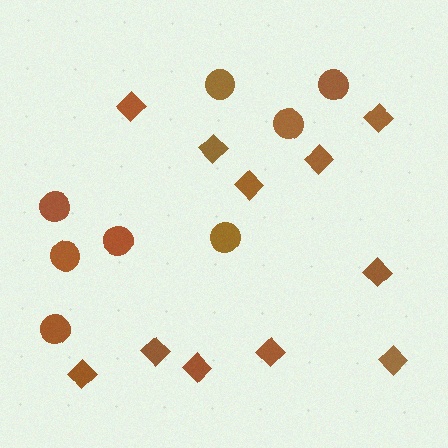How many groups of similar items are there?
There are 2 groups: one group of diamonds (11) and one group of circles (8).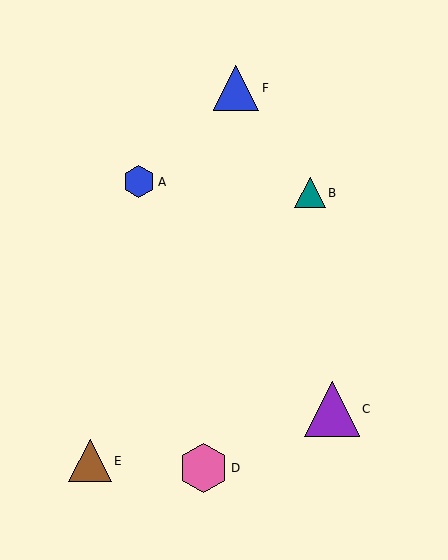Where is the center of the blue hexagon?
The center of the blue hexagon is at (139, 182).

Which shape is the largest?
The purple triangle (labeled C) is the largest.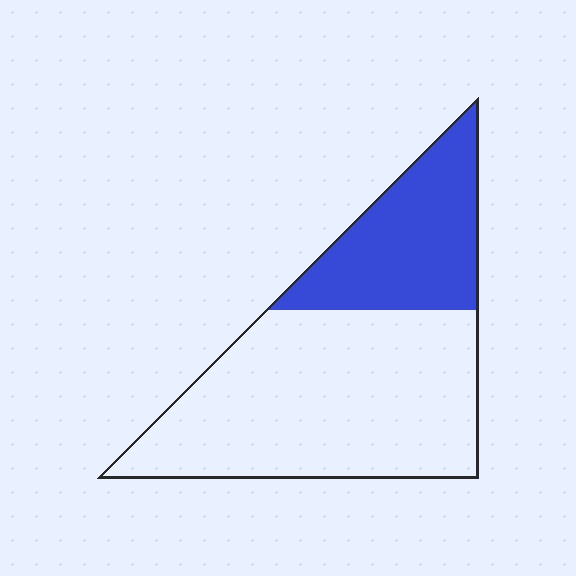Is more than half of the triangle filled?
No.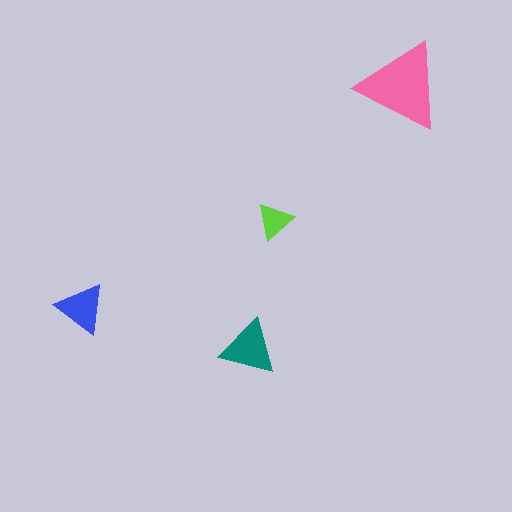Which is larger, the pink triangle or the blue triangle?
The pink one.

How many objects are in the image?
There are 4 objects in the image.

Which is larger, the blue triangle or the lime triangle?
The blue one.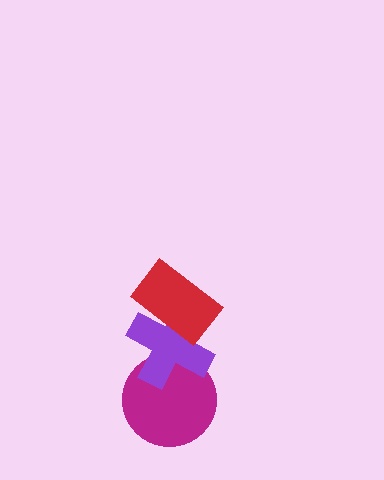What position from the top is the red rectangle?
The red rectangle is 1st from the top.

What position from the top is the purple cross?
The purple cross is 2nd from the top.